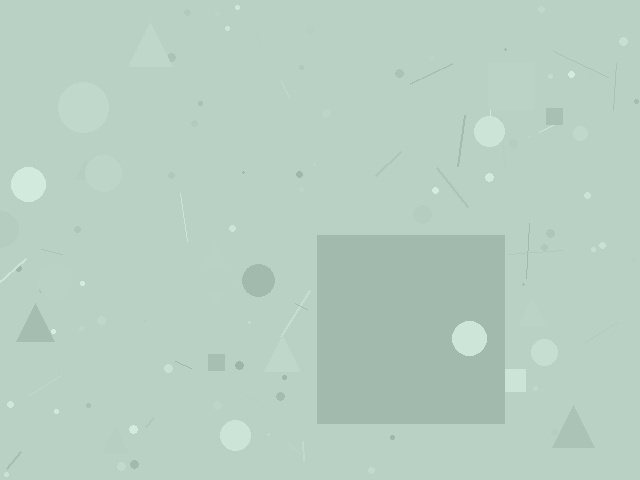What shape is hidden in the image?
A square is hidden in the image.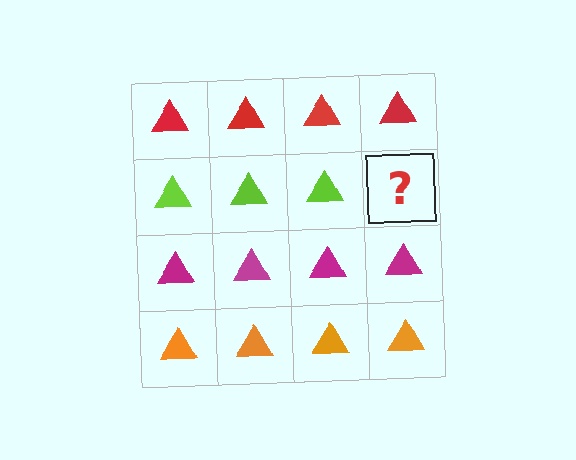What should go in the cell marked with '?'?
The missing cell should contain a lime triangle.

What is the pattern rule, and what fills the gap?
The rule is that each row has a consistent color. The gap should be filled with a lime triangle.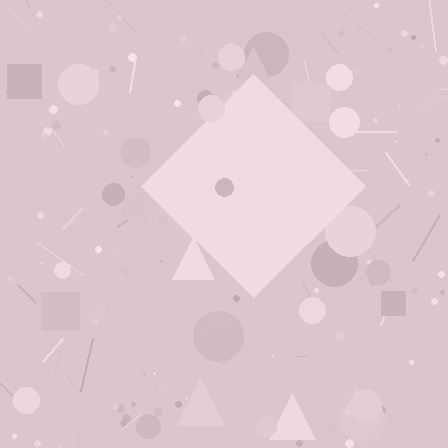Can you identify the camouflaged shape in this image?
The camouflaged shape is a diamond.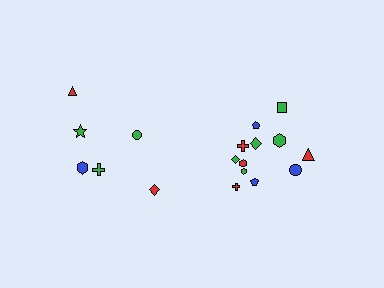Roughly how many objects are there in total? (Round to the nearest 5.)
Roughly 20 objects in total.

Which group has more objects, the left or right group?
The right group.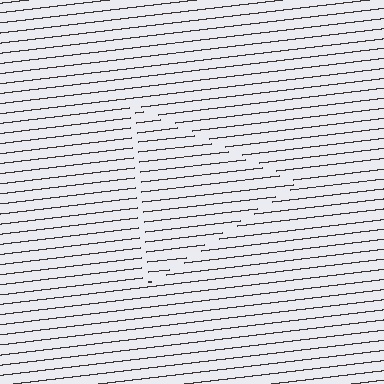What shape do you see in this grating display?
An illusory triangle. The interior of the shape contains the same grating, shifted by half a period — the contour is defined by the phase discontinuity where line-ends from the inner and outer gratings abut.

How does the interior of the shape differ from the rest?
The interior of the shape contains the same grating, shifted by half a period — the contour is defined by the phase discontinuity where line-ends from the inner and outer gratings abut.